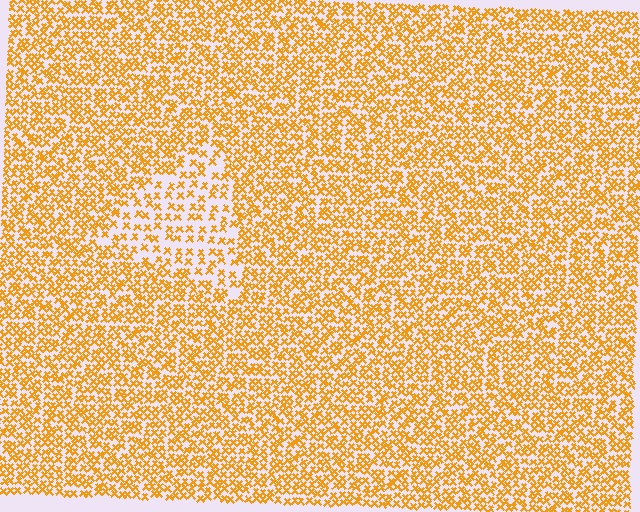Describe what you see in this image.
The image contains small orange elements arranged at two different densities. A triangle-shaped region is visible where the elements are less densely packed than the surrounding area.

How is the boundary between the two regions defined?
The boundary is defined by a change in element density (approximately 1.9x ratio). All elements are the same color, size, and shape.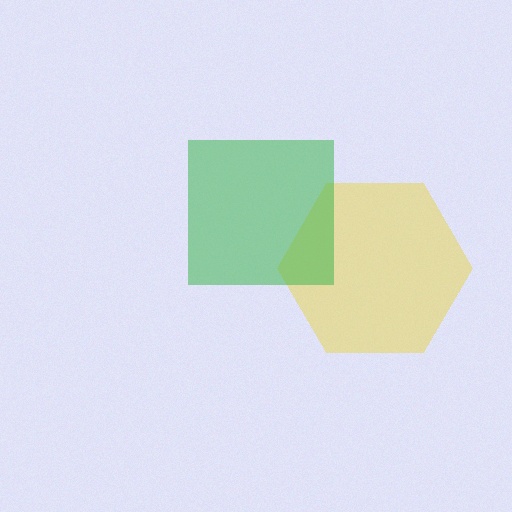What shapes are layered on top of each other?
The layered shapes are: a yellow hexagon, a green square.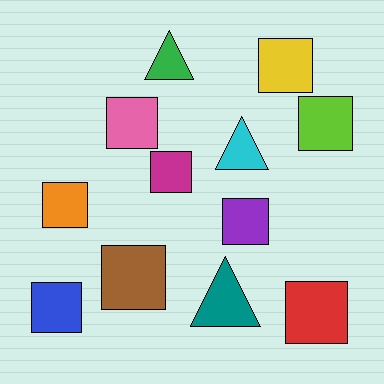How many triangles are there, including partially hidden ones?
There are 3 triangles.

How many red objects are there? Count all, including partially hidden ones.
There is 1 red object.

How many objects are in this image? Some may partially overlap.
There are 12 objects.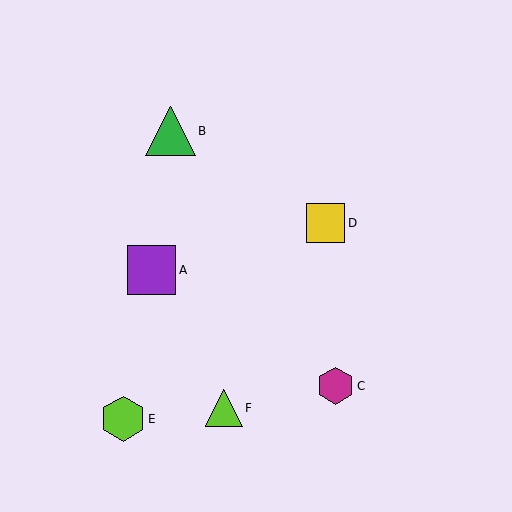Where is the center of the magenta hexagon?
The center of the magenta hexagon is at (335, 386).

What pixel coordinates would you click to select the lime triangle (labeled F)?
Click at (224, 408) to select the lime triangle F.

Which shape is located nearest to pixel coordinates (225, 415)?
The lime triangle (labeled F) at (224, 408) is nearest to that location.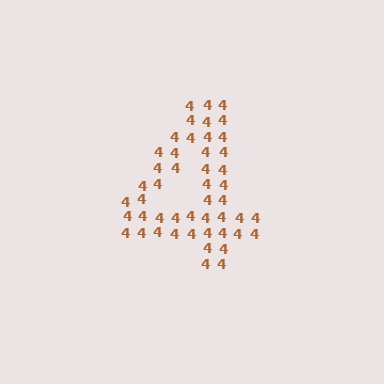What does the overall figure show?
The overall figure shows the digit 4.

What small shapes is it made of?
It is made of small digit 4's.